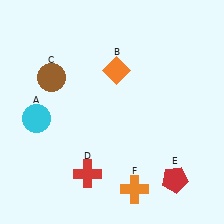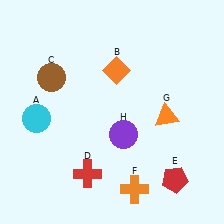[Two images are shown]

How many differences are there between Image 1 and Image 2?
There are 2 differences between the two images.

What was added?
An orange triangle (G), a purple circle (H) were added in Image 2.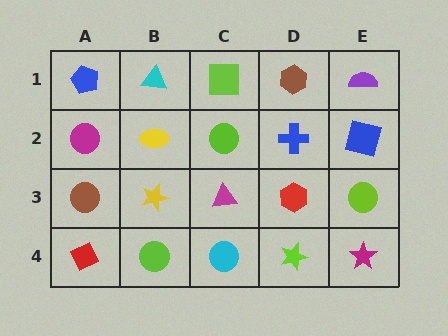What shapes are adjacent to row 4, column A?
A brown circle (row 3, column A), a lime circle (row 4, column B).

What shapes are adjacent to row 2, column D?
A brown hexagon (row 1, column D), a red hexagon (row 3, column D), a lime circle (row 2, column C), a blue square (row 2, column E).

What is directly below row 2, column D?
A red hexagon.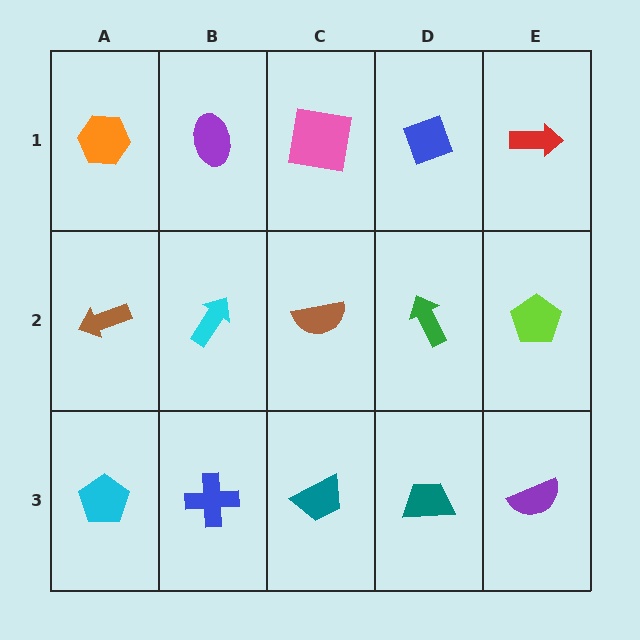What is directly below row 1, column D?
A green arrow.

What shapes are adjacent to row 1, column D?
A green arrow (row 2, column D), a pink square (row 1, column C), a red arrow (row 1, column E).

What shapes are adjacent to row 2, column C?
A pink square (row 1, column C), a teal trapezoid (row 3, column C), a cyan arrow (row 2, column B), a green arrow (row 2, column D).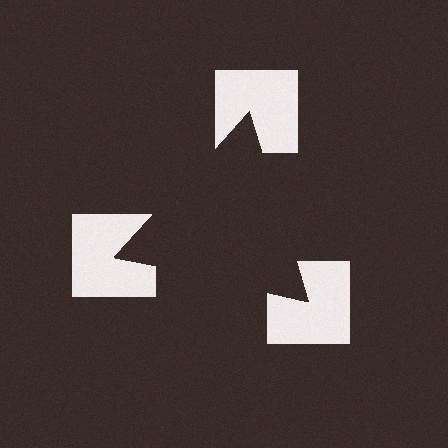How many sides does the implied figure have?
3 sides.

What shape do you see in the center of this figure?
An illusory triangle — its edges are inferred from the aligned wedge cuts in the notched squares, not physically drawn.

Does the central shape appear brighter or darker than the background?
It typically appears slightly darker than the background, even though no actual brightness change is drawn.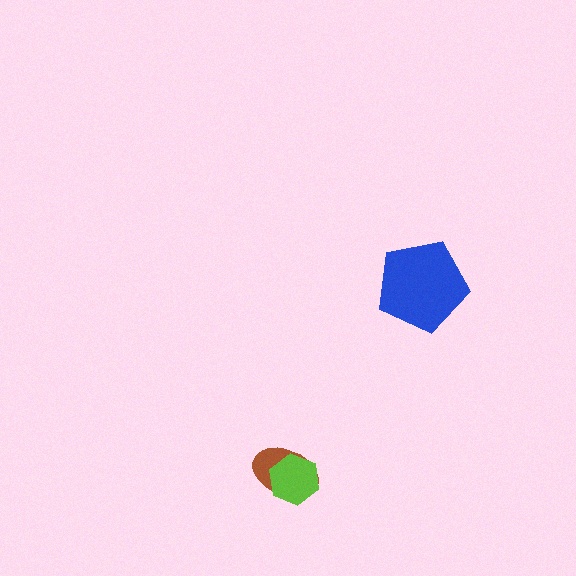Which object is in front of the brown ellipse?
The lime hexagon is in front of the brown ellipse.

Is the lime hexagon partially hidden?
No, no other shape covers it.